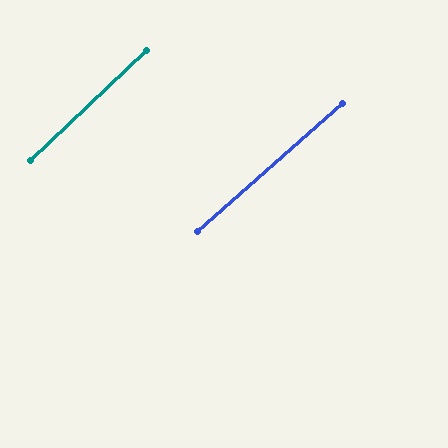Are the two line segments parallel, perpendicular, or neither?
Parallel — their directions differ by only 2.0°.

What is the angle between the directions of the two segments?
Approximately 2 degrees.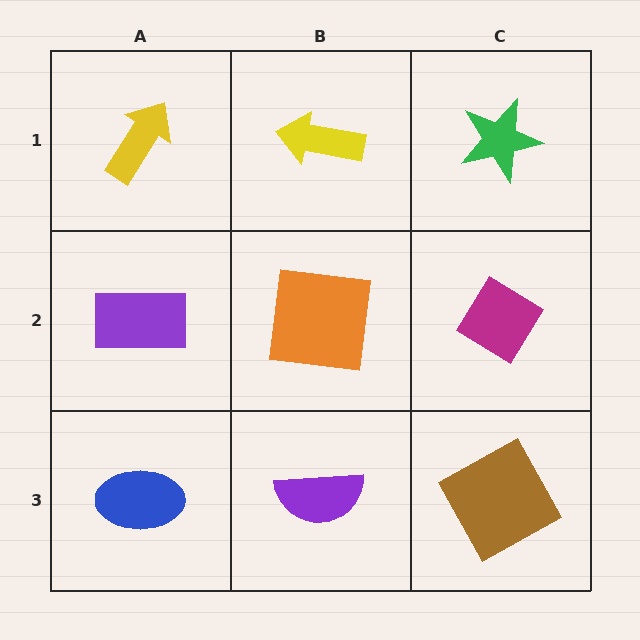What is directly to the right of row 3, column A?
A purple semicircle.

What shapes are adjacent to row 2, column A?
A yellow arrow (row 1, column A), a blue ellipse (row 3, column A), an orange square (row 2, column B).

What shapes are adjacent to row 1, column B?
An orange square (row 2, column B), a yellow arrow (row 1, column A), a green star (row 1, column C).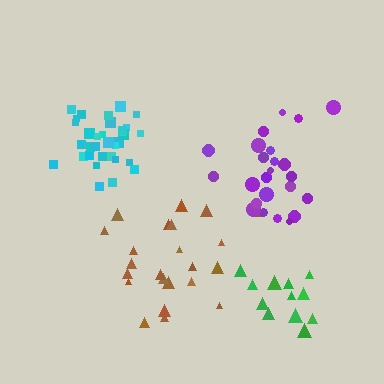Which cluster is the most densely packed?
Cyan.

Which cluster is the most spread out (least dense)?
Green.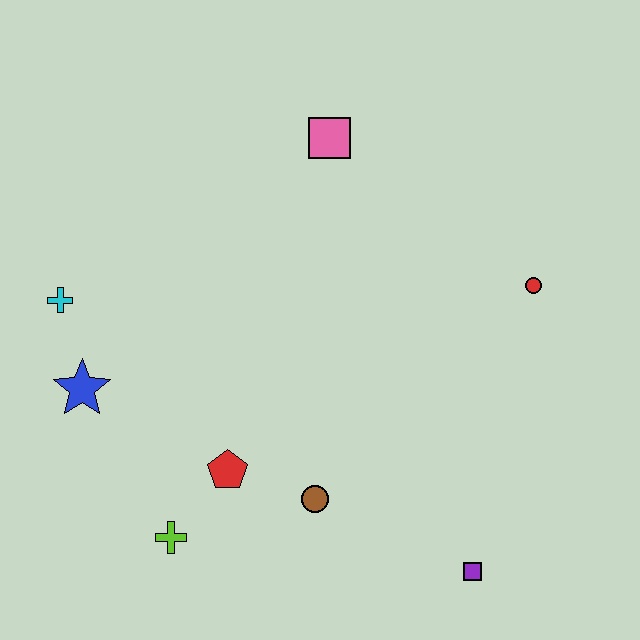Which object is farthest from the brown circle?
The pink square is farthest from the brown circle.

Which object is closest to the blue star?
The cyan cross is closest to the blue star.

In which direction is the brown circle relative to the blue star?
The brown circle is to the right of the blue star.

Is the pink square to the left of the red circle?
Yes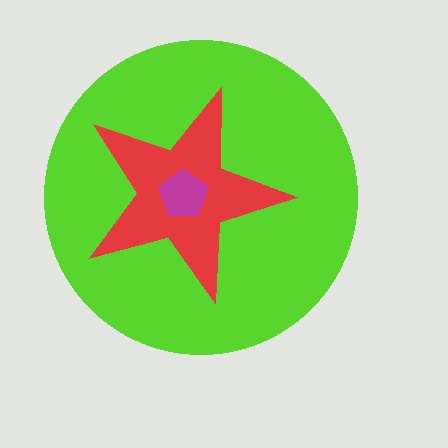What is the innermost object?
The magenta pentagon.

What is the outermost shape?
The lime circle.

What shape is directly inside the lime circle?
The red star.